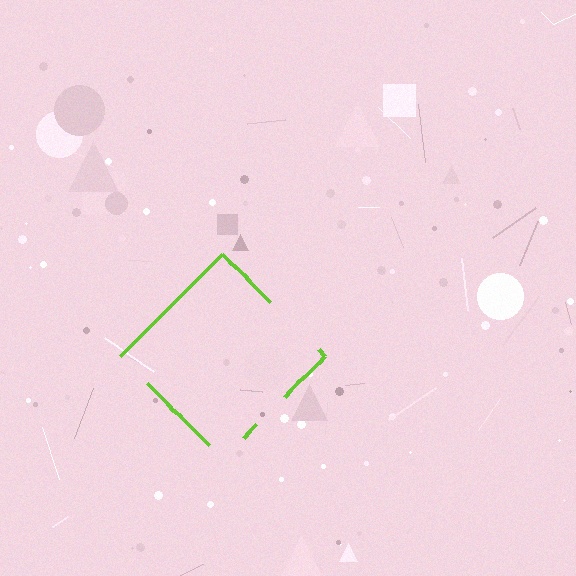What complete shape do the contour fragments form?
The contour fragments form a diamond.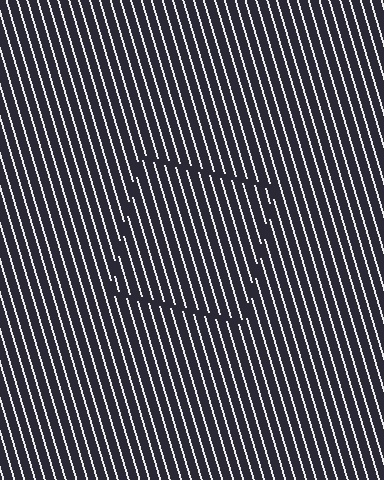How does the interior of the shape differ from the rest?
The interior of the shape contains the same grating, shifted by half a period — the contour is defined by the phase discontinuity where line-ends from the inner and outer gratings abut.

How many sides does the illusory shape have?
4 sides — the line-ends trace a square.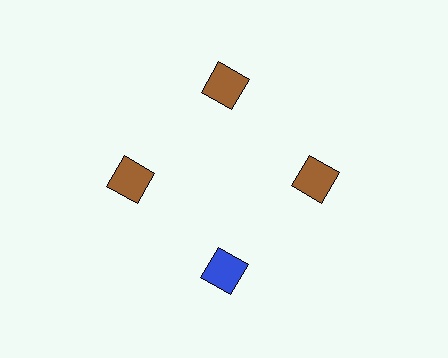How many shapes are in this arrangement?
There are 4 shapes arranged in a ring pattern.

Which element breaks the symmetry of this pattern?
The blue diamond at roughly the 6 o'clock position breaks the symmetry. All other shapes are brown diamonds.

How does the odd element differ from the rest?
It has a different color: blue instead of brown.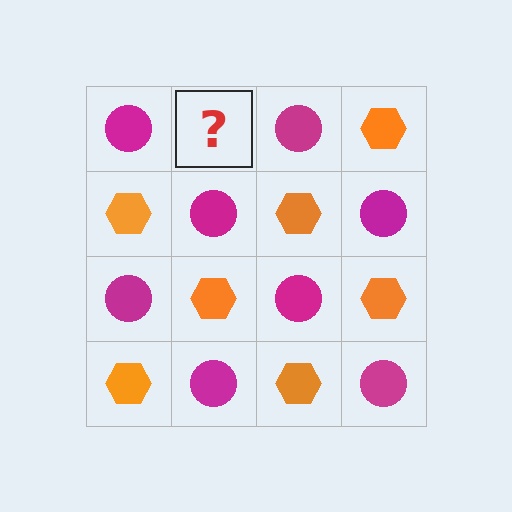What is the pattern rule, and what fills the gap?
The rule is that it alternates magenta circle and orange hexagon in a checkerboard pattern. The gap should be filled with an orange hexagon.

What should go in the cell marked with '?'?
The missing cell should contain an orange hexagon.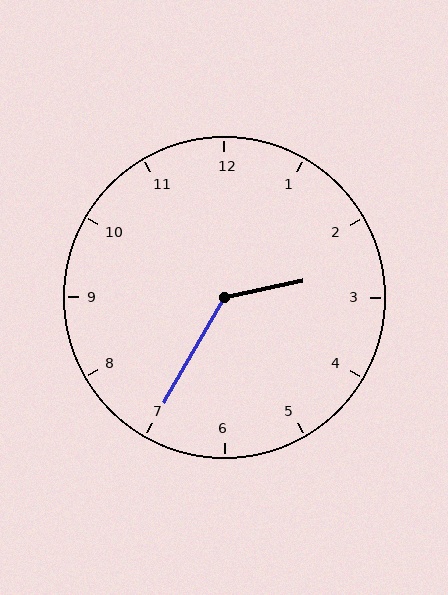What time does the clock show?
2:35.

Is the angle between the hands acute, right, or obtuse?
It is obtuse.